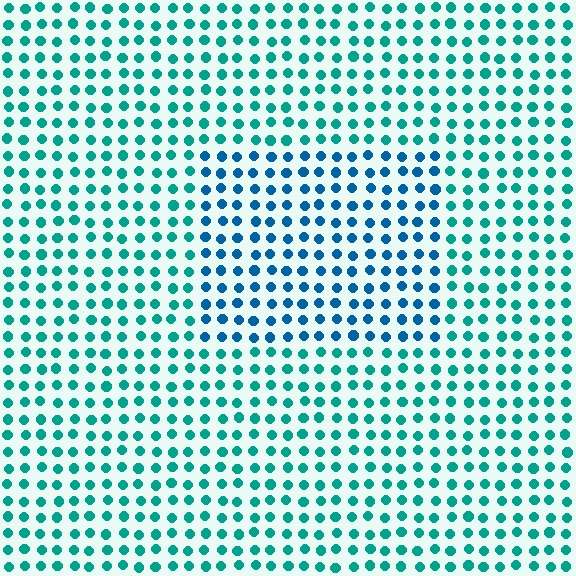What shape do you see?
I see a rectangle.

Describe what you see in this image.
The image is filled with small teal elements in a uniform arrangement. A rectangle-shaped region is visible where the elements are tinted to a slightly different hue, forming a subtle color boundary.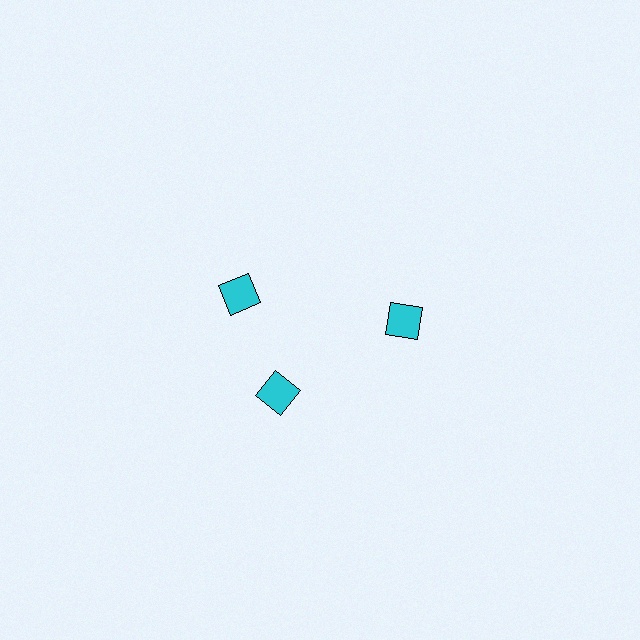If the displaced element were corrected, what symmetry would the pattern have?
It would have 3-fold rotational symmetry — the pattern would map onto itself every 120 degrees.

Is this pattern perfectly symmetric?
No. The 3 cyan diamonds are arranged in a ring, but one element near the 11 o'clock position is rotated out of alignment along the ring, breaking the 3-fold rotational symmetry.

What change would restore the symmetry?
The symmetry would be restored by rotating it back into even spacing with its neighbors so that all 3 diamonds sit at equal angles and equal distance from the center.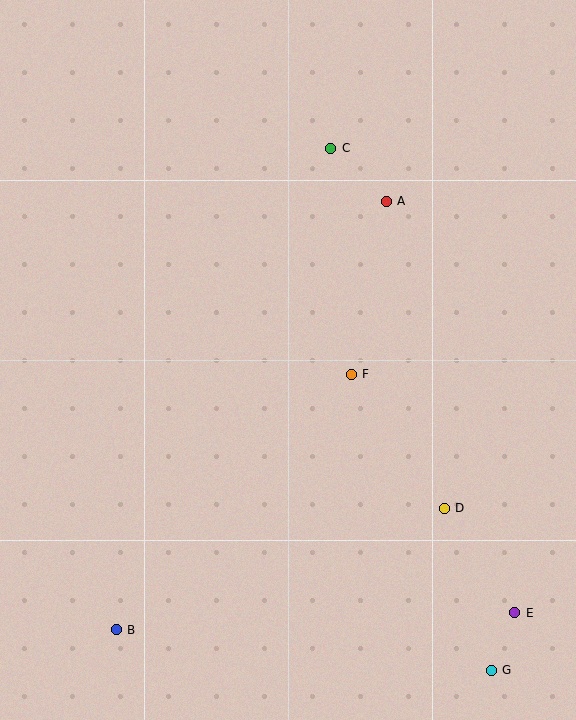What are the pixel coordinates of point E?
Point E is at (515, 613).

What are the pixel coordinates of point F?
Point F is at (351, 374).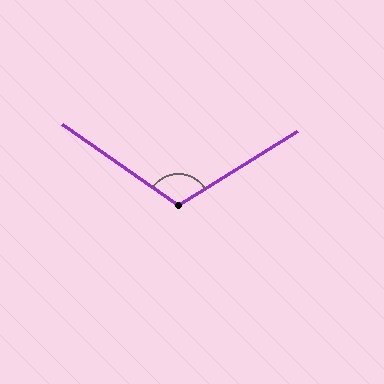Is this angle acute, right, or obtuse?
It is obtuse.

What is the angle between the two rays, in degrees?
Approximately 113 degrees.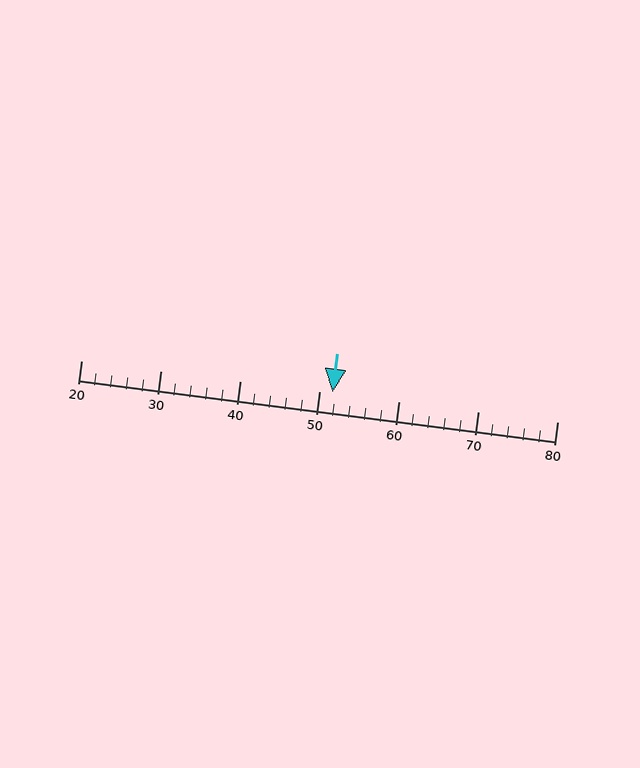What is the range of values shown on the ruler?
The ruler shows values from 20 to 80.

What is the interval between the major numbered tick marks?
The major tick marks are spaced 10 units apart.